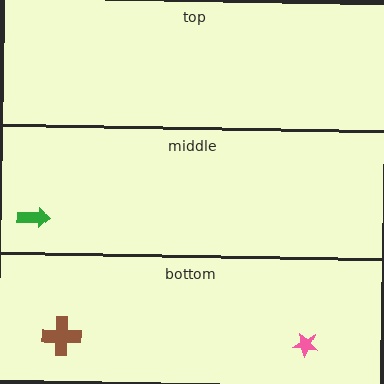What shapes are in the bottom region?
The pink star, the brown cross.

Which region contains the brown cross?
The bottom region.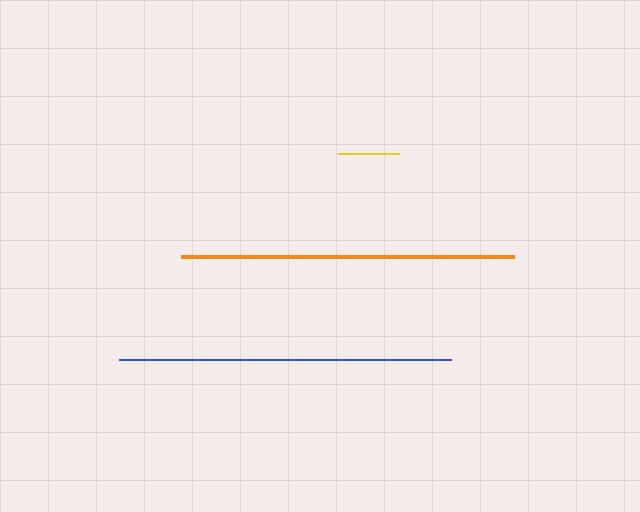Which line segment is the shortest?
The yellow line is the shortest at approximately 61 pixels.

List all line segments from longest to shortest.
From longest to shortest: orange, blue, yellow.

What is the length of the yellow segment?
The yellow segment is approximately 61 pixels long.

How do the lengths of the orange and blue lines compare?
The orange and blue lines are approximately the same length.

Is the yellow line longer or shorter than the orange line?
The orange line is longer than the yellow line.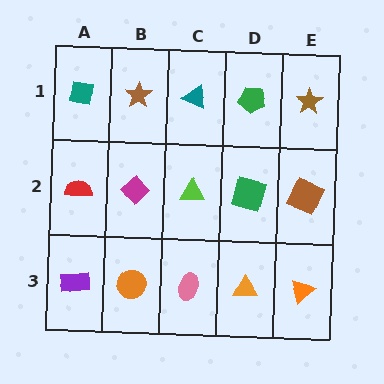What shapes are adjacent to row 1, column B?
A magenta diamond (row 2, column B), a teal square (row 1, column A), a teal triangle (row 1, column C).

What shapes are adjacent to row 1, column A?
A red semicircle (row 2, column A), a brown star (row 1, column B).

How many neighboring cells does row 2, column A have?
3.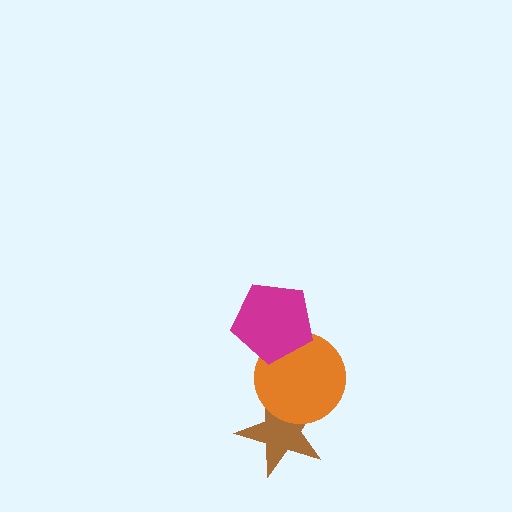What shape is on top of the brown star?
The orange circle is on top of the brown star.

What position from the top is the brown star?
The brown star is 3rd from the top.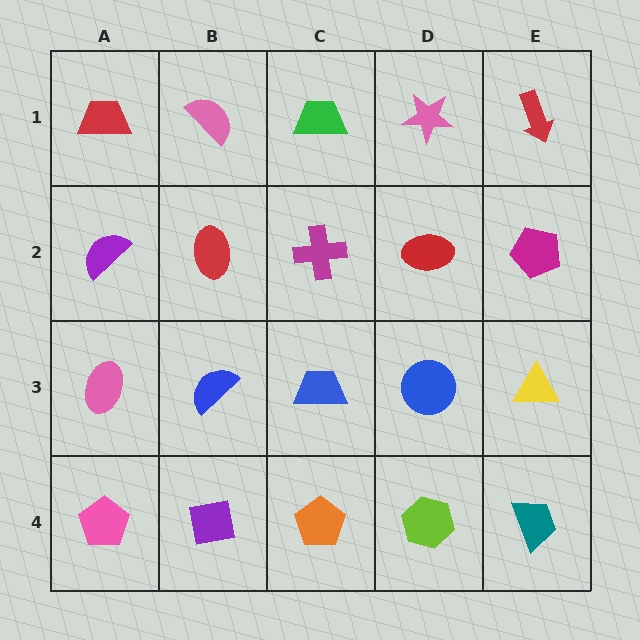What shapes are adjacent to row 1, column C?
A magenta cross (row 2, column C), a pink semicircle (row 1, column B), a pink star (row 1, column D).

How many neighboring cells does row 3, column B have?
4.